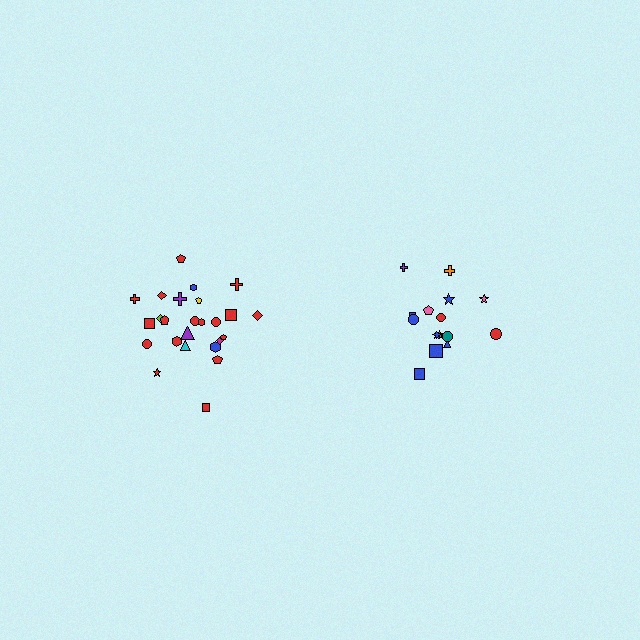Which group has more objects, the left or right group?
The left group.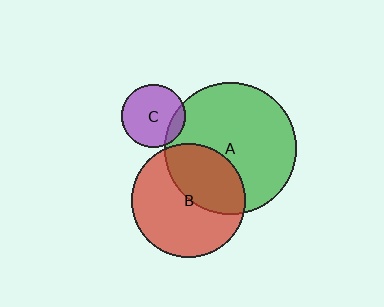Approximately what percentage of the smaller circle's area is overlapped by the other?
Approximately 40%.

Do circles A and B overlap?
Yes.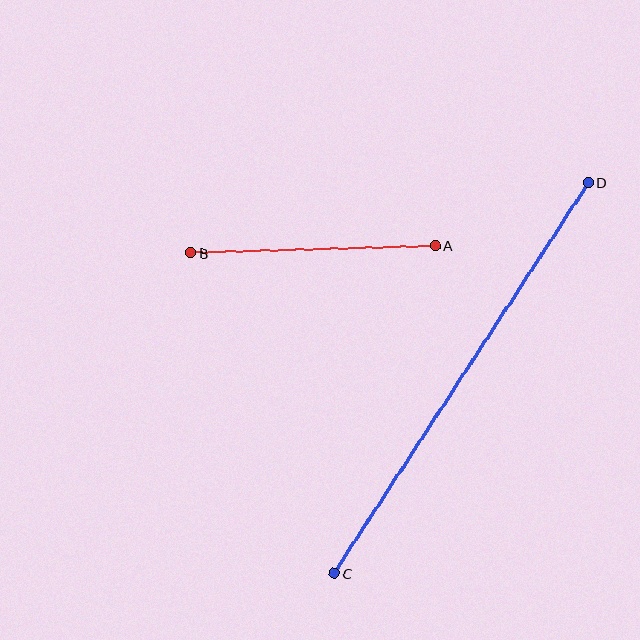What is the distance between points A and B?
The distance is approximately 245 pixels.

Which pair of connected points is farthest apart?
Points C and D are farthest apart.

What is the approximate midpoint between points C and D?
The midpoint is at approximately (461, 378) pixels.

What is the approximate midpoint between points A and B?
The midpoint is at approximately (313, 249) pixels.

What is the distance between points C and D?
The distance is approximately 466 pixels.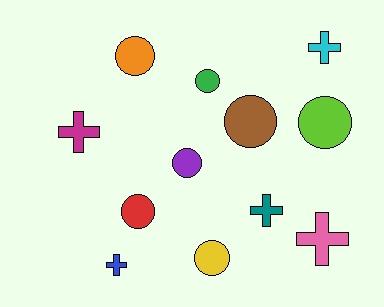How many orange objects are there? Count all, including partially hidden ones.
There is 1 orange object.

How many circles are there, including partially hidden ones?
There are 7 circles.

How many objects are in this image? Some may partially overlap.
There are 12 objects.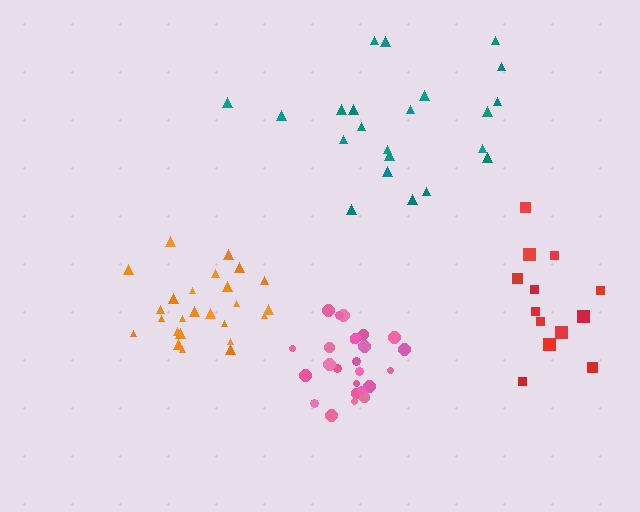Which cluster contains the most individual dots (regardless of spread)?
Pink (26).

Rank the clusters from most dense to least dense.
pink, orange, red, teal.